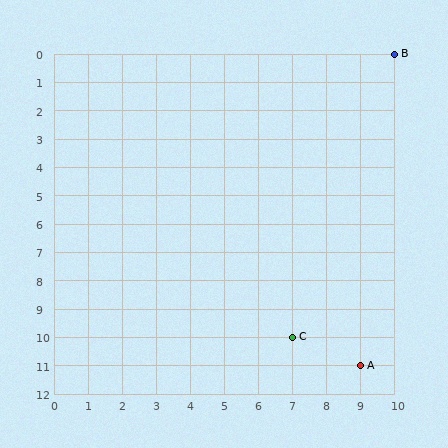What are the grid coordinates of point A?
Point A is at grid coordinates (9, 11).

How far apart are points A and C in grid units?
Points A and C are 2 columns and 1 row apart (about 2.2 grid units diagonally).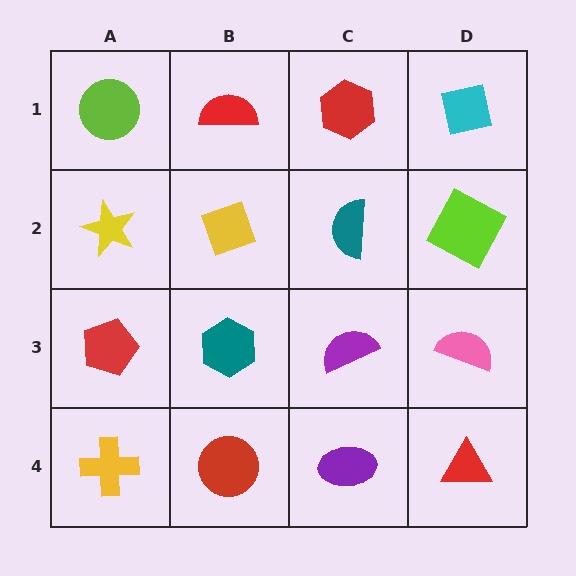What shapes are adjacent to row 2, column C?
A red hexagon (row 1, column C), a purple semicircle (row 3, column C), a yellow diamond (row 2, column B), a lime square (row 2, column D).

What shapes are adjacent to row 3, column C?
A teal semicircle (row 2, column C), a purple ellipse (row 4, column C), a teal hexagon (row 3, column B), a pink semicircle (row 3, column D).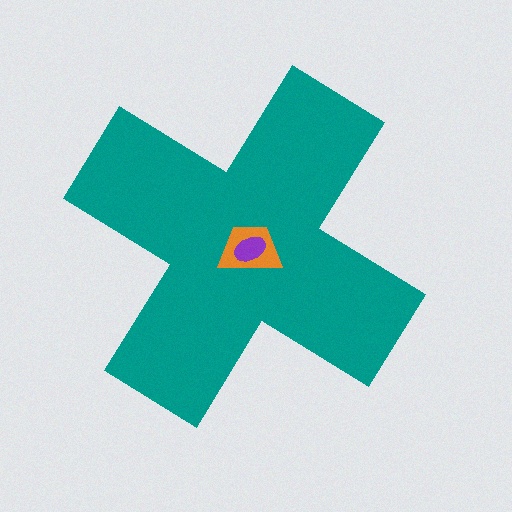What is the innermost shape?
The purple ellipse.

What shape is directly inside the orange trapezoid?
The purple ellipse.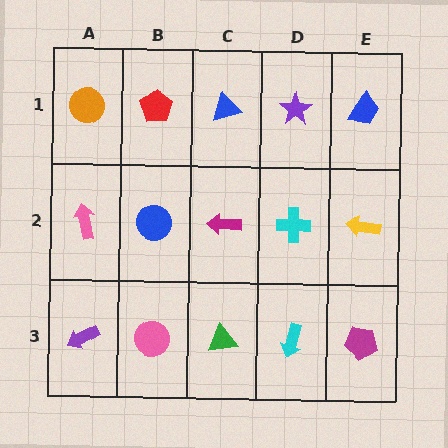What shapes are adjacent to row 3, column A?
A pink arrow (row 2, column A), a pink circle (row 3, column B).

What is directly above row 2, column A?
An orange circle.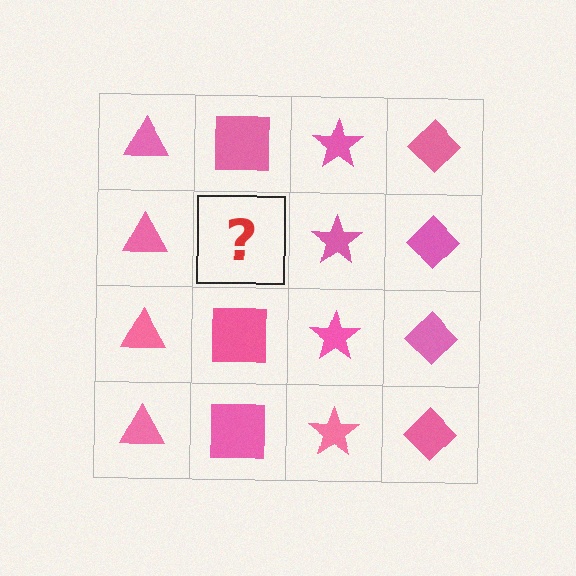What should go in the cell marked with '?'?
The missing cell should contain a pink square.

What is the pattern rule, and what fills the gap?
The rule is that each column has a consistent shape. The gap should be filled with a pink square.